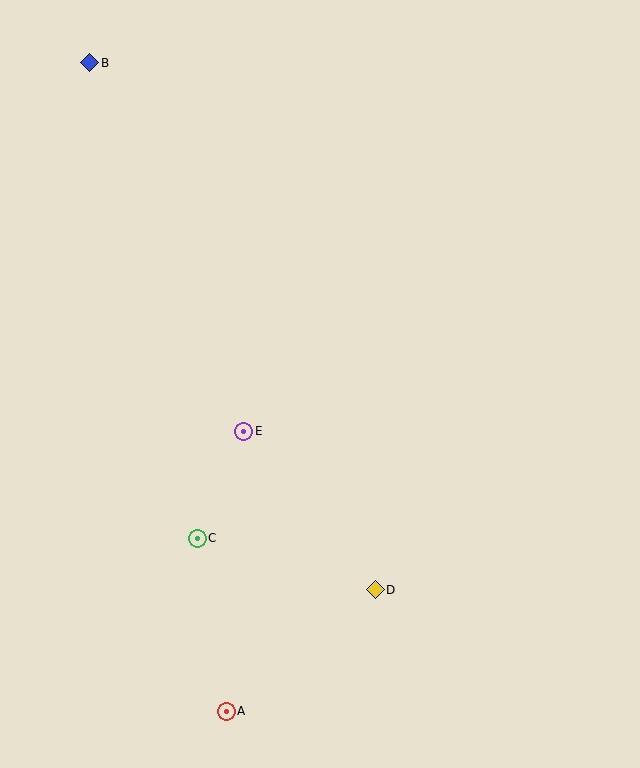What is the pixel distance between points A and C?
The distance between A and C is 176 pixels.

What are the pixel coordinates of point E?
Point E is at (244, 431).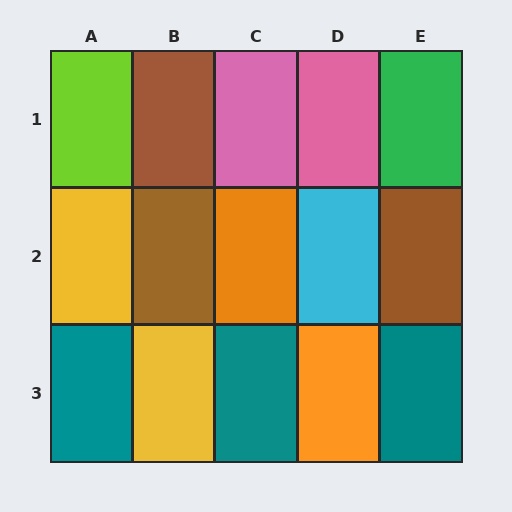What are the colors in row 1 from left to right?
Lime, brown, pink, pink, green.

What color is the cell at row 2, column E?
Brown.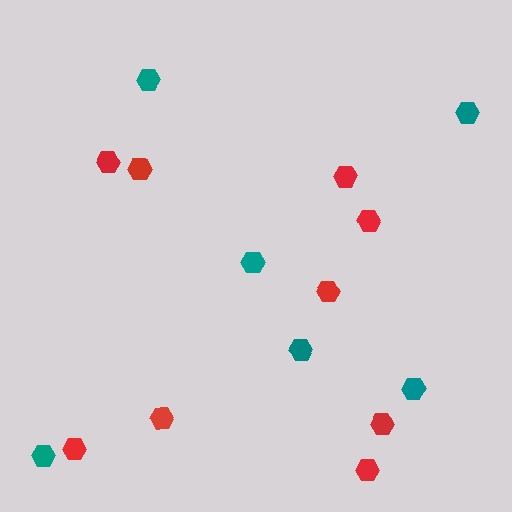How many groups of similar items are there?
There are 2 groups: one group of teal hexagons (6) and one group of red hexagons (9).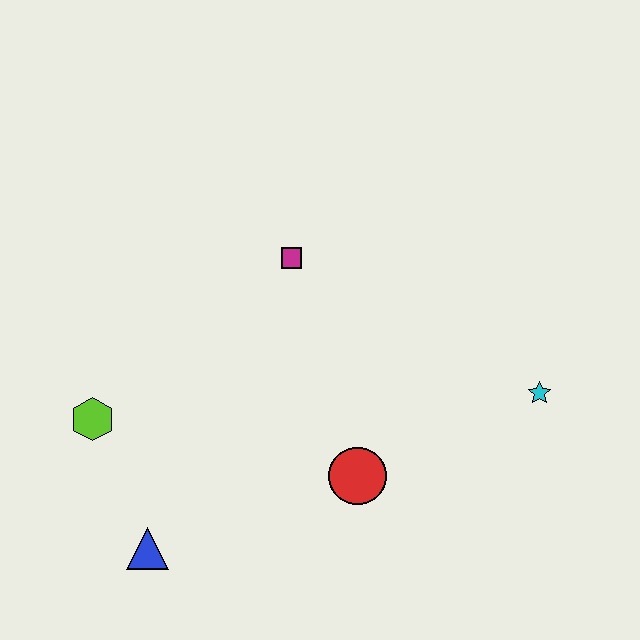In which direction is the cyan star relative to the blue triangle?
The cyan star is to the right of the blue triangle.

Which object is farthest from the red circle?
The lime hexagon is farthest from the red circle.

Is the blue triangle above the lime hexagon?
No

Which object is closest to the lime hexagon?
The blue triangle is closest to the lime hexagon.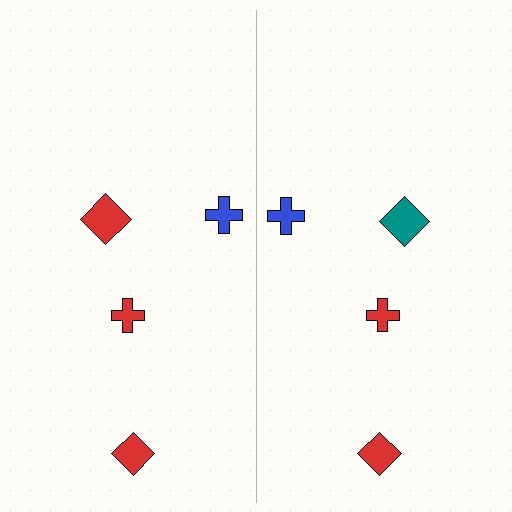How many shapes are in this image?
There are 8 shapes in this image.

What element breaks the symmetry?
The teal diamond on the right side breaks the symmetry — its mirror counterpart is red.